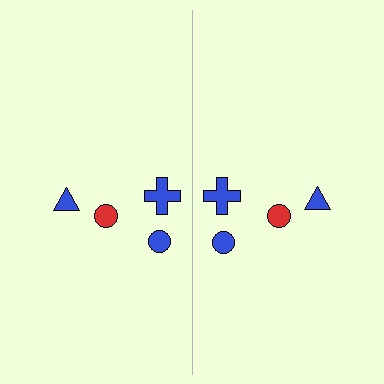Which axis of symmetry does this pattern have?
The pattern has a vertical axis of symmetry running through the center of the image.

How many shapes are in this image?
There are 8 shapes in this image.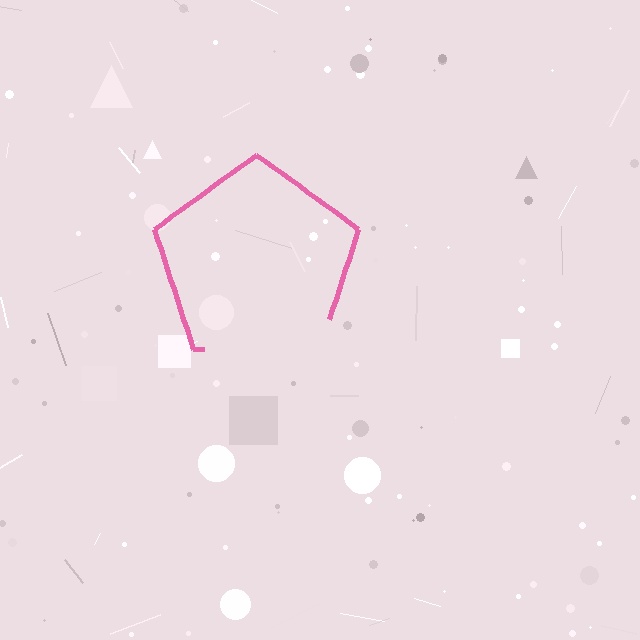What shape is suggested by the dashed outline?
The dashed outline suggests a pentagon.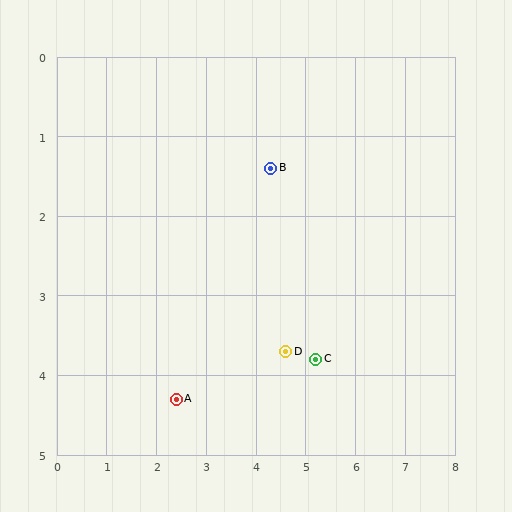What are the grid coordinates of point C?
Point C is at approximately (5.2, 3.8).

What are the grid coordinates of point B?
Point B is at approximately (4.3, 1.4).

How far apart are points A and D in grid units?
Points A and D are about 2.3 grid units apart.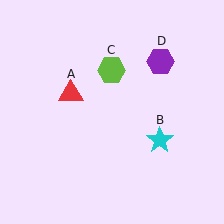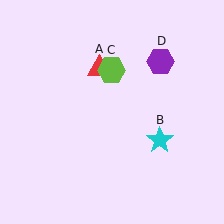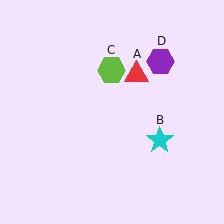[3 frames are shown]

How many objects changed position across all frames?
1 object changed position: red triangle (object A).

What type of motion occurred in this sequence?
The red triangle (object A) rotated clockwise around the center of the scene.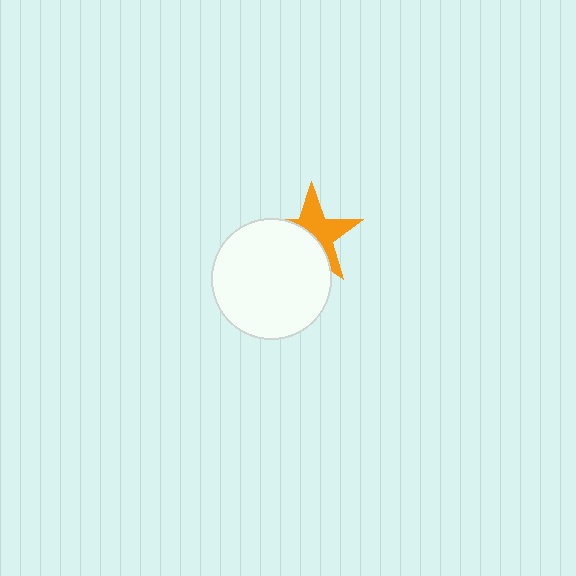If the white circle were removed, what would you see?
You would see the complete orange star.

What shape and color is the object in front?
The object in front is a white circle.